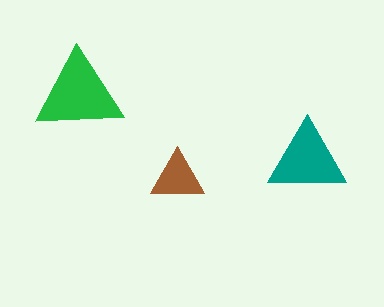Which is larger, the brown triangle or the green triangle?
The green one.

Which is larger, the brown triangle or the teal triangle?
The teal one.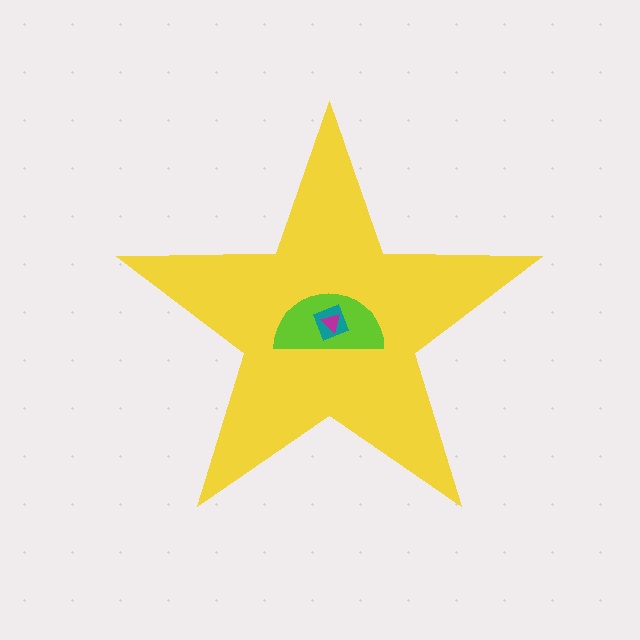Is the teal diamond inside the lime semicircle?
Yes.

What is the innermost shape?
The magenta triangle.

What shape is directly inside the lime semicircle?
The teal diamond.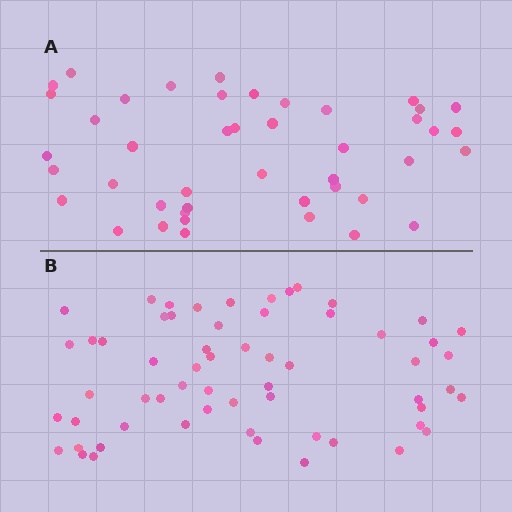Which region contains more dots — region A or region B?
Region B (the bottom region) has more dots.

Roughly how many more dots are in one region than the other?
Region B has approximately 15 more dots than region A.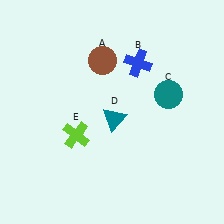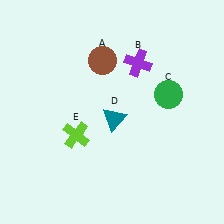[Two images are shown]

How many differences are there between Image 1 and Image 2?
There are 2 differences between the two images.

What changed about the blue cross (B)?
In Image 1, B is blue. In Image 2, it changed to purple.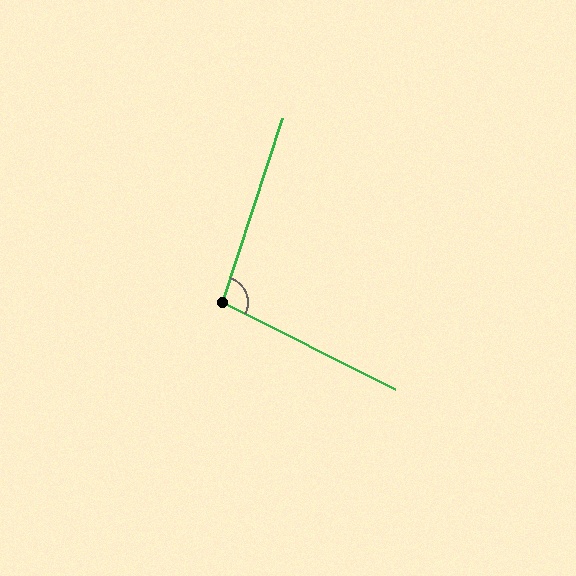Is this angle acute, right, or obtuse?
It is obtuse.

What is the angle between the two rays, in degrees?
Approximately 99 degrees.